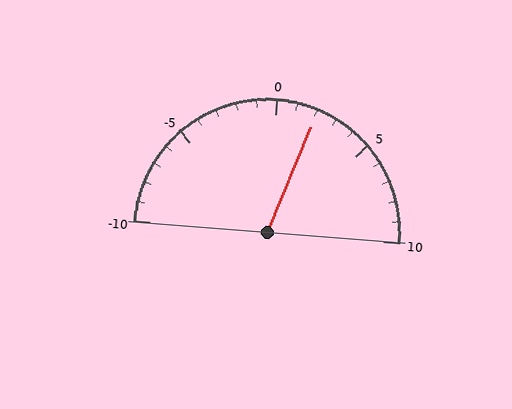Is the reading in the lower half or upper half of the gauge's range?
The reading is in the upper half of the range (-10 to 10).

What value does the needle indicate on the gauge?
The needle indicates approximately 2.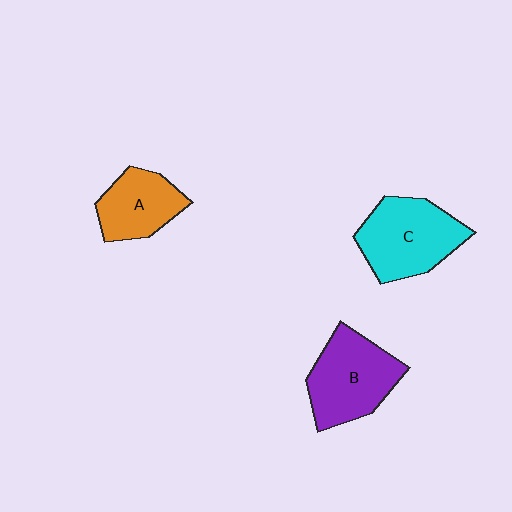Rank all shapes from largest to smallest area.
From largest to smallest: C (cyan), B (purple), A (orange).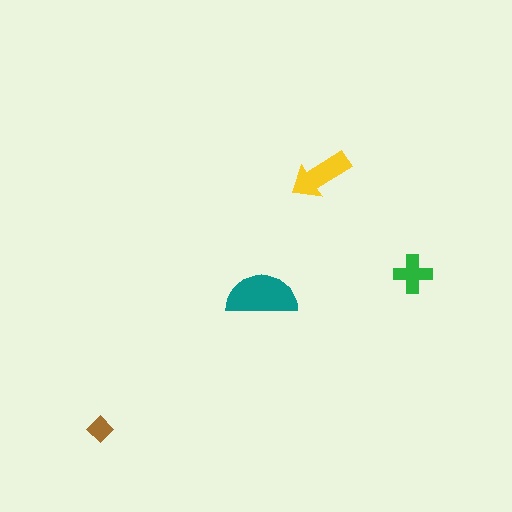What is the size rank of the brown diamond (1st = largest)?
4th.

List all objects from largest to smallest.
The teal semicircle, the yellow arrow, the green cross, the brown diamond.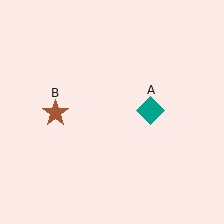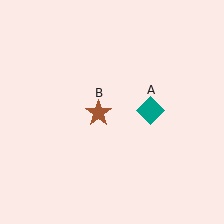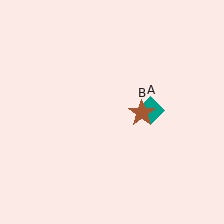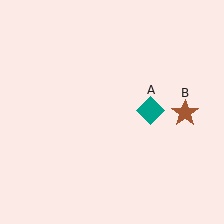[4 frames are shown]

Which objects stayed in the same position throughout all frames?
Teal diamond (object A) remained stationary.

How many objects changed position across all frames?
1 object changed position: brown star (object B).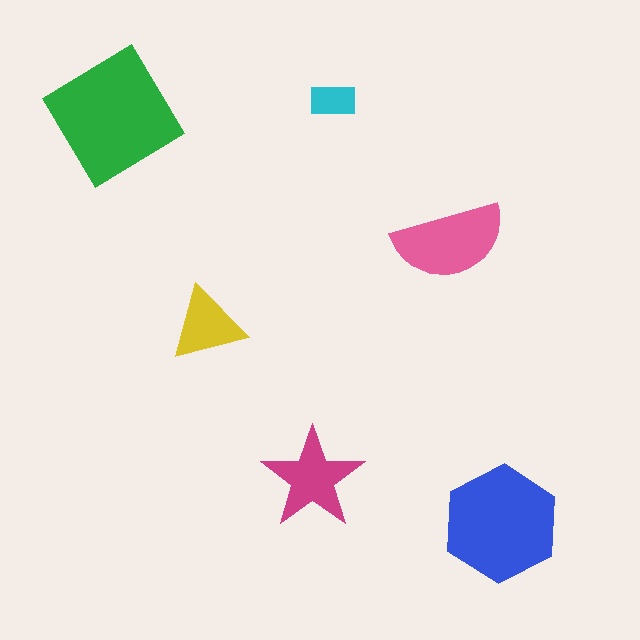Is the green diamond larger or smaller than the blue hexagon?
Larger.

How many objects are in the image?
There are 6 objects in the image.